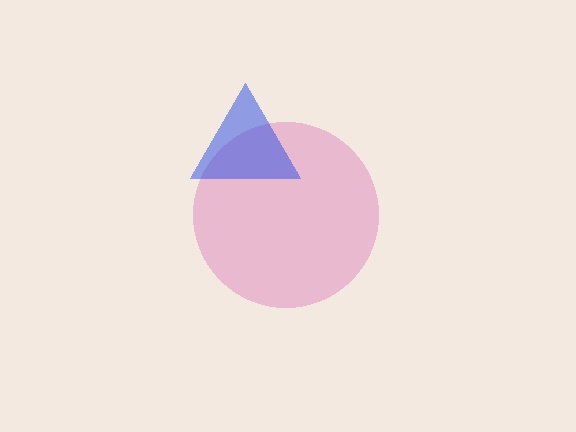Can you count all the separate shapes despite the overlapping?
Yes, there are 2 separate shapes.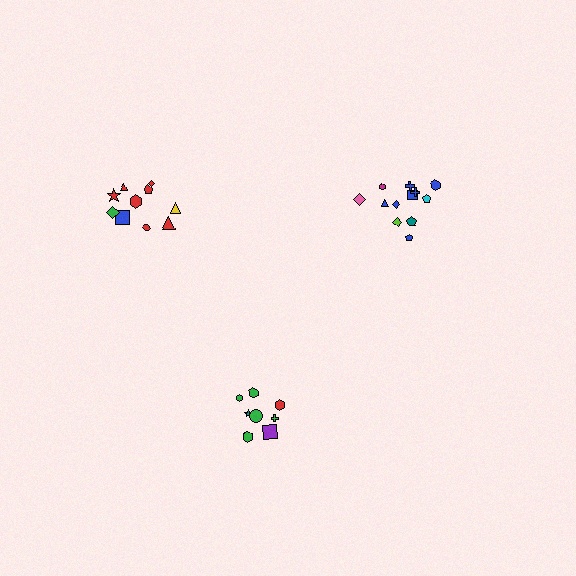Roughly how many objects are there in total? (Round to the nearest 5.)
Roughly 30 objects in total.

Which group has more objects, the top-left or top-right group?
The top-right group.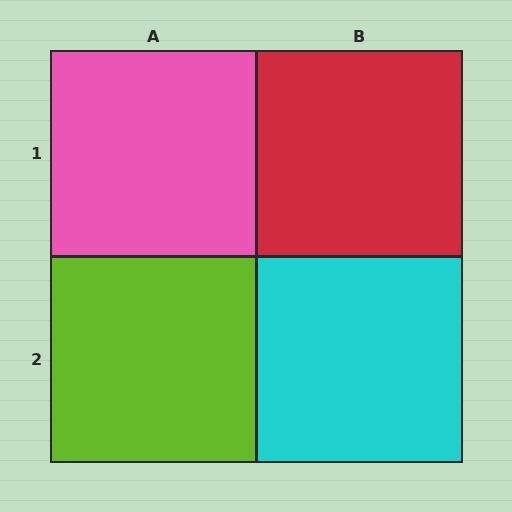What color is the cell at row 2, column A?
Lime.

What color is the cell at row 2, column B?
Cyan.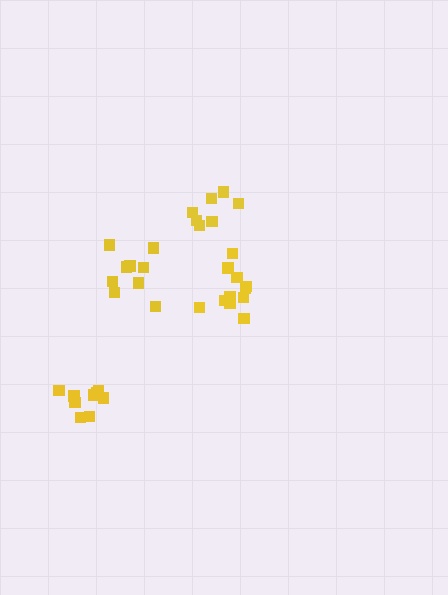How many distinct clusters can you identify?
There are 4 distinct clusters.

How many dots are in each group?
Group 1: 11 dots, Group 2: 7 dots, Group 3: 9 dots, Group 4: 9 dots (36 total).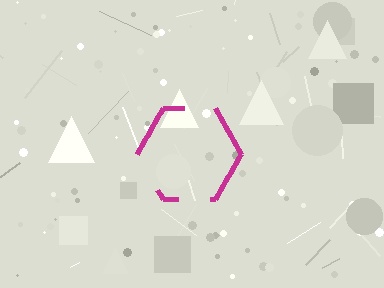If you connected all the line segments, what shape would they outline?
They would outline a hexagon.